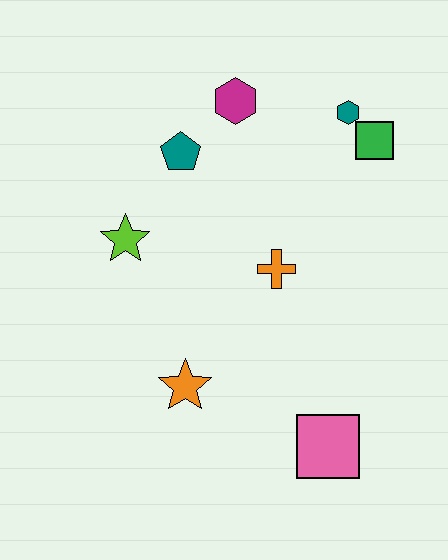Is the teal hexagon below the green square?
No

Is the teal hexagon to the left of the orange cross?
No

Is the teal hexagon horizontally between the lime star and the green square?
Yes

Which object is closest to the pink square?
The orange star is closest to the pink square.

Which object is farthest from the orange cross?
The pink square is farthest from the orange cross.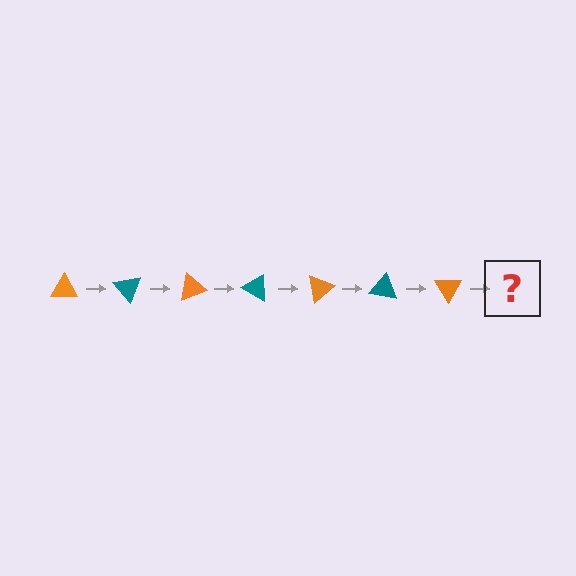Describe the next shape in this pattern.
It should be a teal triangle, rotated 350 degrees from the start.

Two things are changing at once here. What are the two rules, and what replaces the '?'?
The two rules are that it rotates 50 degrees each step and the color cycles through orange and teal. The '?' should be a teal triangle, rotated 350 degrees from the start.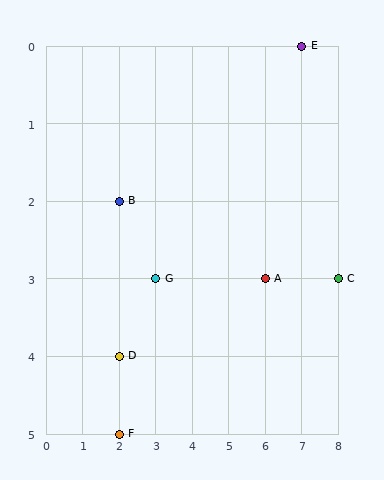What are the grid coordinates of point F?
Point F is at grid coordinates (2, 5).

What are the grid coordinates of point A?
Point A is at grid coordinates (6, 3).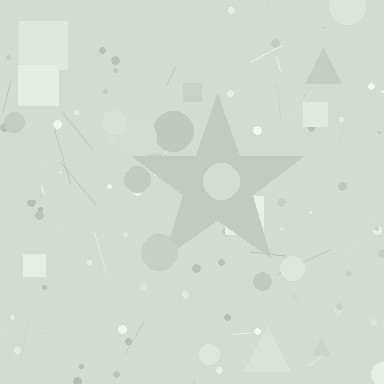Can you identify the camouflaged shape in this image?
The camouflaged shape is a star.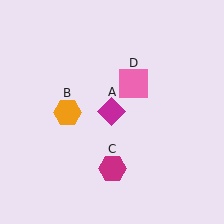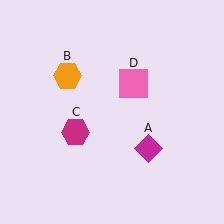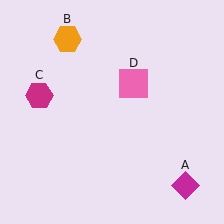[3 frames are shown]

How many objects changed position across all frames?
3 objects changed position: magenta diamond (object A), orange hexagon (object B), magenta hexagon (object C).